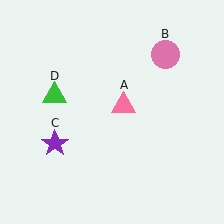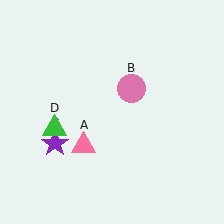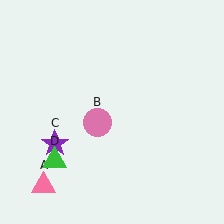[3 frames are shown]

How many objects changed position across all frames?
3 objects changed position: pink triangle (object A), pink circle (object B), green triangle (object D).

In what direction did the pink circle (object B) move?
The pink circle (object B) moved down and to the left.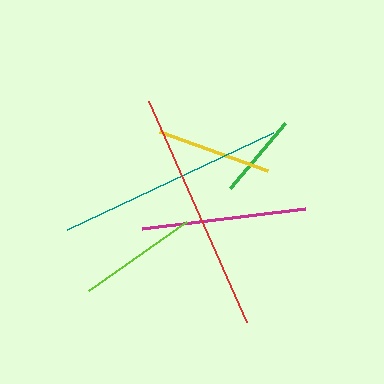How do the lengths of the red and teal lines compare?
The red and teal lines are approximately the same length.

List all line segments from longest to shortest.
From longest to shortest: red, teal, magenta, lime, yellow, green.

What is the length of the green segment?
The green segment is approximately 86 pixels long.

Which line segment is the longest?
The red line is the longest at approximately 242 pixels.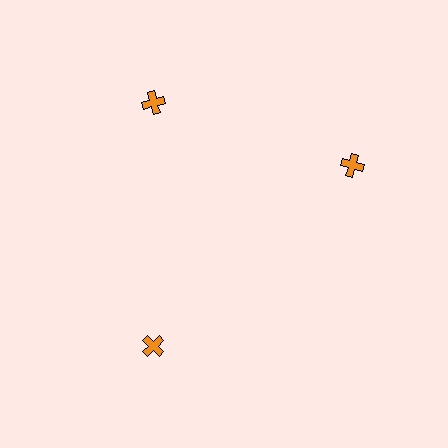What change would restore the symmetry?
The symmetry would be restored by rotating it back into even spacing with its neighbors so that all 3 crosses sit at equal angles and equal distance from the center.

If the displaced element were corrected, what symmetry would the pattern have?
It would have 3-fold rotational symmetry — the pattern would map onto itself every 120 degrees.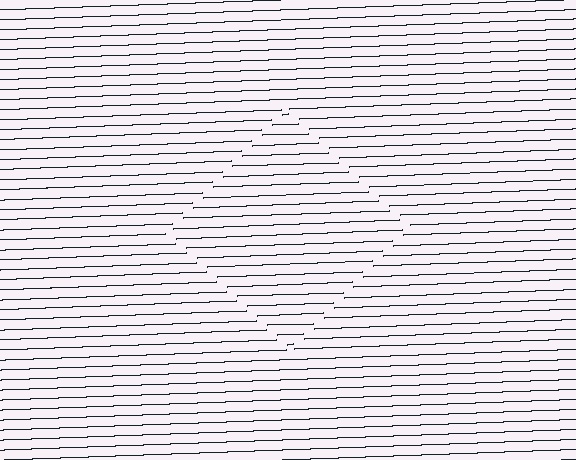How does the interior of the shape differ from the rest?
The interior of the shape contains the same grating, shifted by half a period — the contour is defined by the phase discontinuity where line-ends from the inner and outer gratings abut.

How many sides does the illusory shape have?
4 sides — the line-ends trace a square.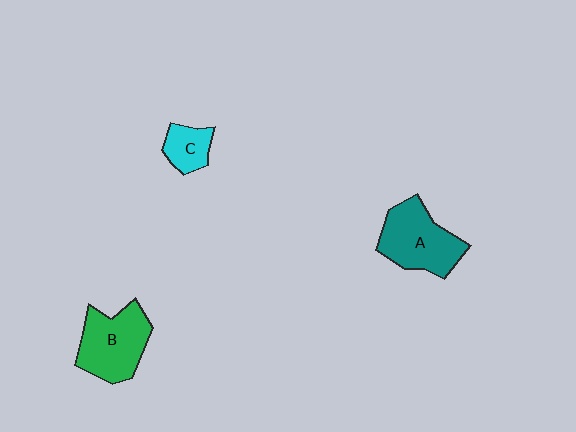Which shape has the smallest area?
Shape C (cyan).